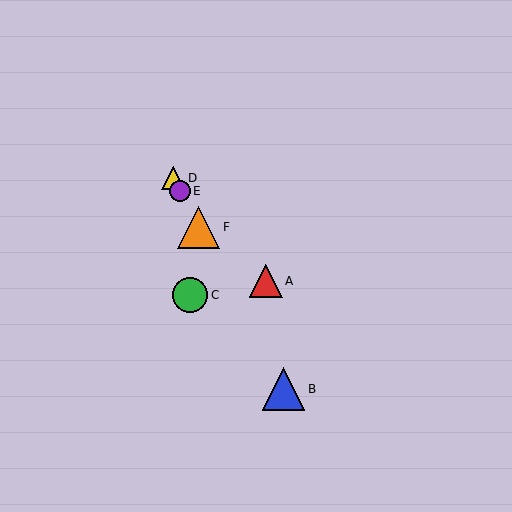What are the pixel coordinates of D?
Object D is at (173, 178).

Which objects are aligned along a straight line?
Objects B, D, E, F are aligned along a straight line.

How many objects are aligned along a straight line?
4 objects (B, D, E, F) are aligned along a straight line.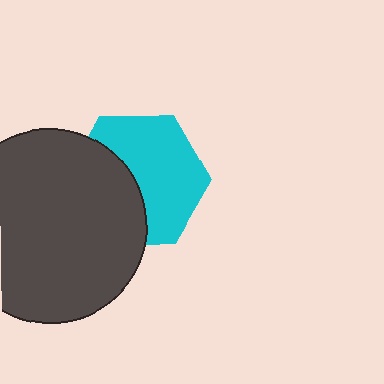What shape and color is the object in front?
The object in front is a dark gray circle.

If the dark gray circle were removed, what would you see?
You would see the complete cyan hexagon.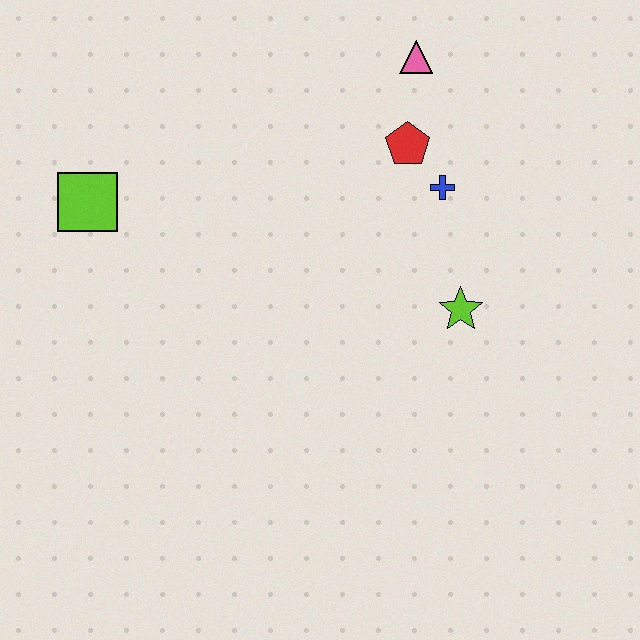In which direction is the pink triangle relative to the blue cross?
The pink triangle is above the blue cross.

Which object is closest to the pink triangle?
The red pentagon is closest to the pink triangle.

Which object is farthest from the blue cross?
The lime square is farthest from the blue cross.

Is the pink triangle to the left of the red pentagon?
No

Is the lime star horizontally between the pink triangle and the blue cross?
No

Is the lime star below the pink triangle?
Yes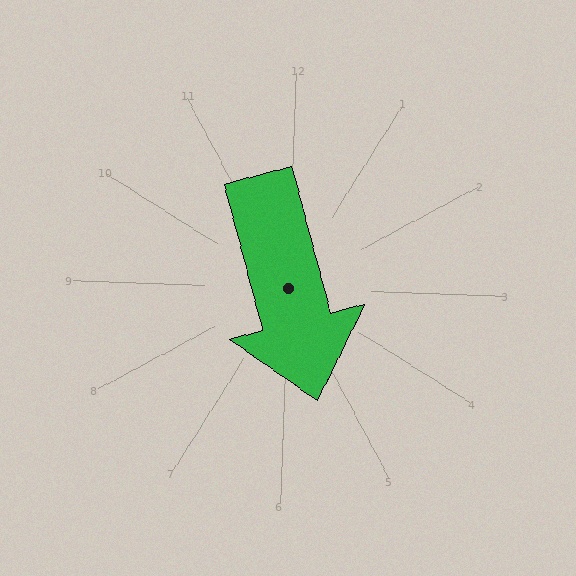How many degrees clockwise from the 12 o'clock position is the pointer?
Approximately 163 degrees.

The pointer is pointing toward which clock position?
Roughly 5 o'clock.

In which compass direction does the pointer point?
South.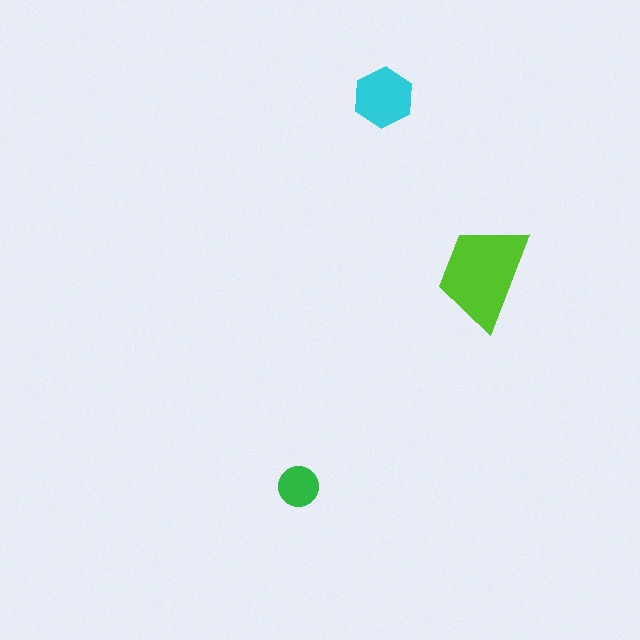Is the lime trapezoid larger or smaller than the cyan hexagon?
Larger.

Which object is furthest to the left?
The green circle is leftmost.